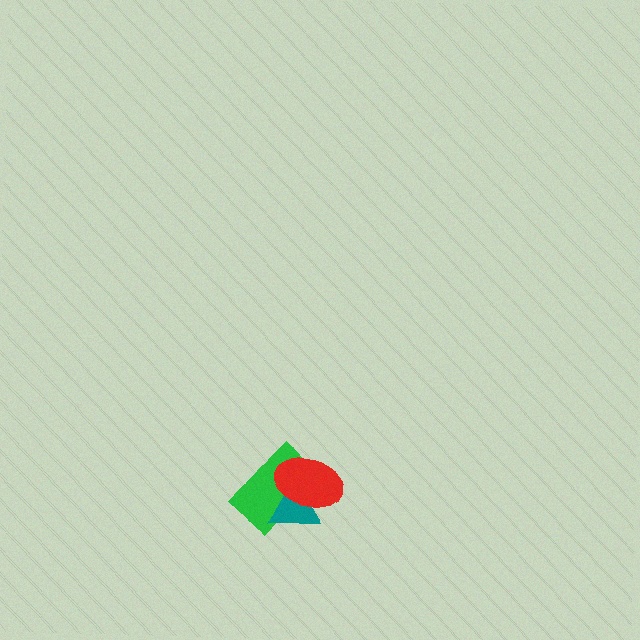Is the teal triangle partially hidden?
Yes, it is partially covered by another shape.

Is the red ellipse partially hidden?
No, no other shape covers it.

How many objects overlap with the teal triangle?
2 objects overlap with the teal triangle.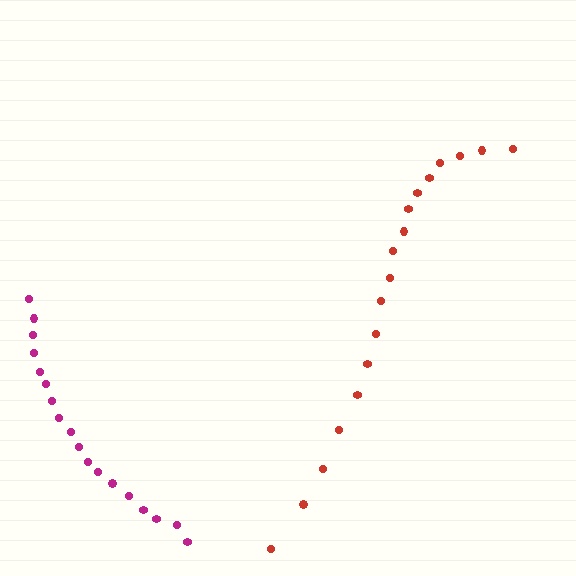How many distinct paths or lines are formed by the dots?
There are 2 distinct paths.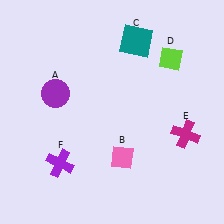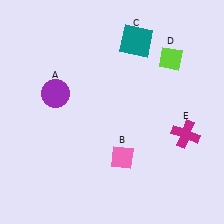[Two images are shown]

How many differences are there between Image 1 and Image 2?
There is 1 difference between the two images.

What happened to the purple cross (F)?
The purple cross (F) was removed in Image 2. It was in the bottom-left area of Image 1.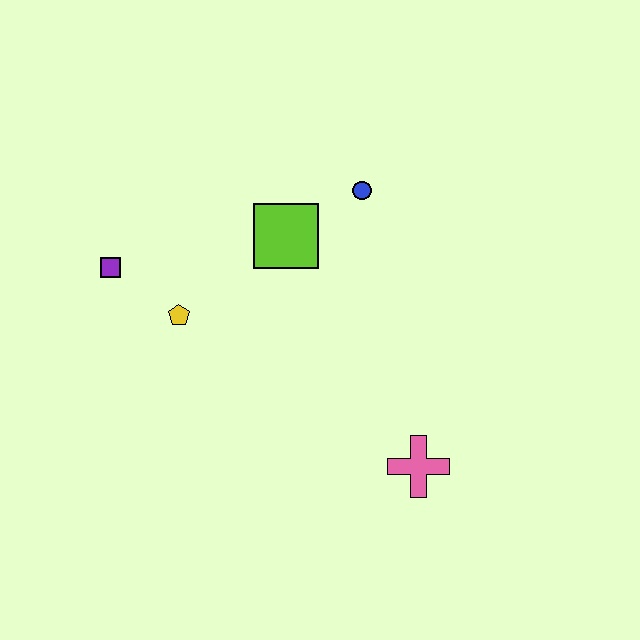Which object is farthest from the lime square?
The pink cross is farthest from the lime square.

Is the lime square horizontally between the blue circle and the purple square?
Yes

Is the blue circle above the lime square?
Yes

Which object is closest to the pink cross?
The lime square is closest to the pink cross.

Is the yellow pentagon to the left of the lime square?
Yes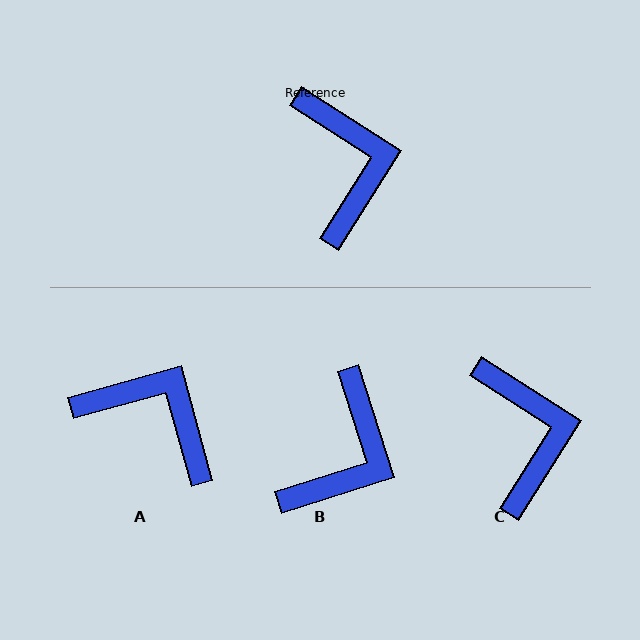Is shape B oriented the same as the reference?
No, it is off by about 40 degrees.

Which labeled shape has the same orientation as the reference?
C.